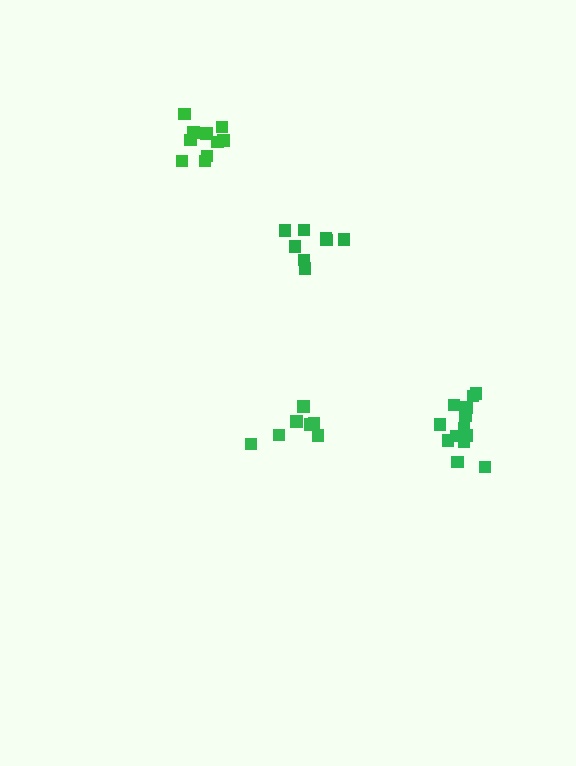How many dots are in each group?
Group 1: 7 dots, Group 2: 13 dots, Group 3: 10 dots, Group 4: 8 dots (38 total).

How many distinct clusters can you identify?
There are 4 distinct clusters.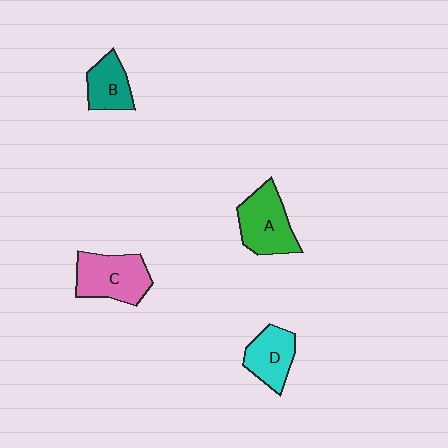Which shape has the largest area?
Shape C (pink).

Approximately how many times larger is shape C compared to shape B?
Approximately 1.5 times.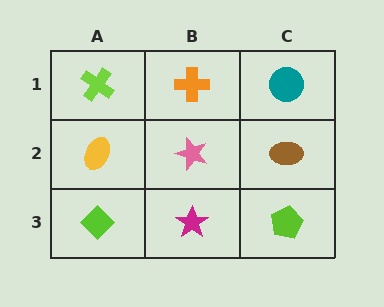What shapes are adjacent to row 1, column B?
A pink star (row 2, column B), a lime cross (row 1, column A), a teal circle (row 1, column C).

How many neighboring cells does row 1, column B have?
3.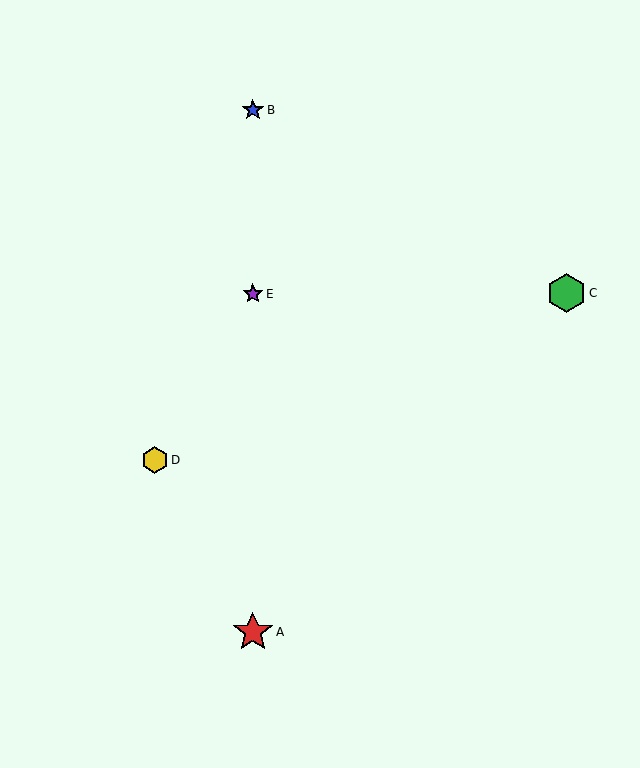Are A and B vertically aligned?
Yes, both are at x≈253.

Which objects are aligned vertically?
Objects A, B, E are aligned vertically.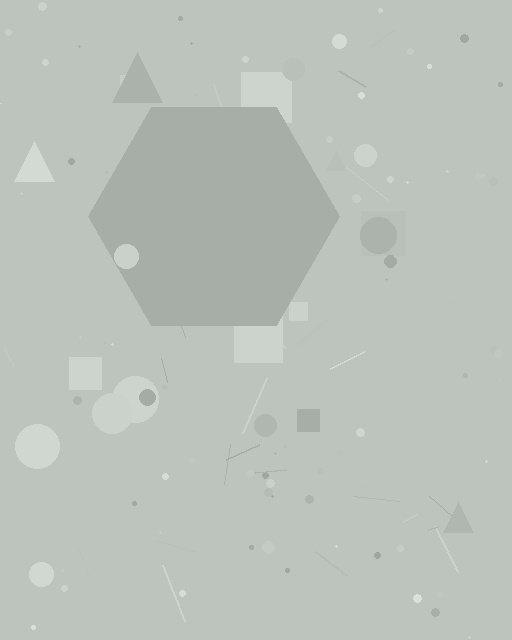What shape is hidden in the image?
A hexagon is hidden in the image.